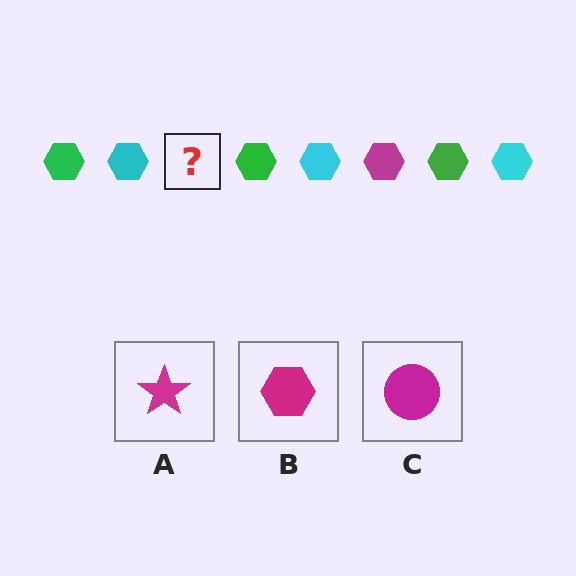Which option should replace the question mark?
Option B.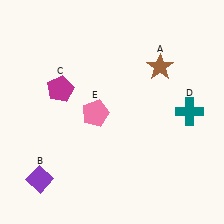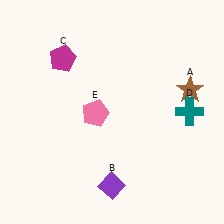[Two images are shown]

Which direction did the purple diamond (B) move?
The purple diamond (B) moved right.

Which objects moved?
The objects that moved are: the brown star (A), the purple diamond (B), the magenta pentagon (C).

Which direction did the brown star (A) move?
The brown star (A) moved right.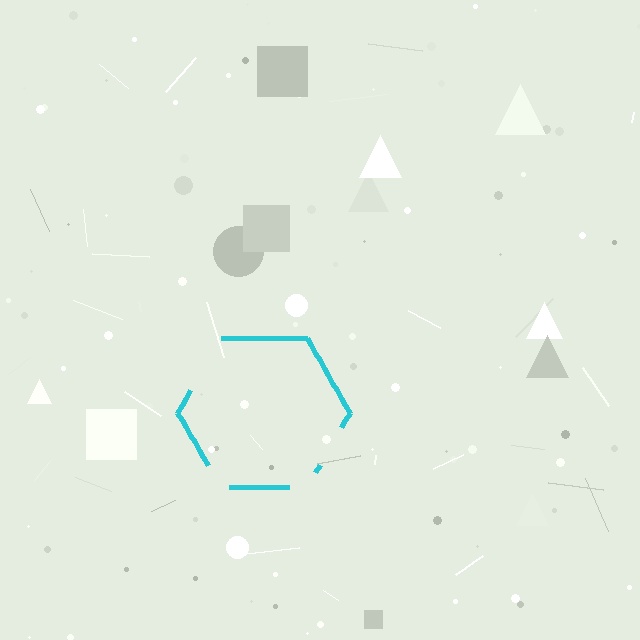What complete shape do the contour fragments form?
The contour fragments form a hexagon.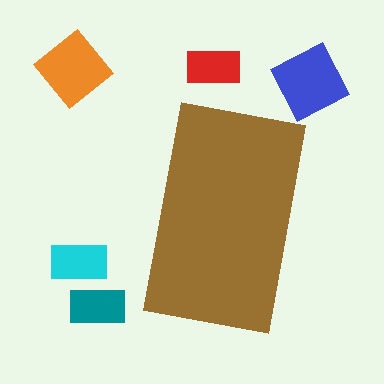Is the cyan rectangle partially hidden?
No, the cyan rectangle is fully visible.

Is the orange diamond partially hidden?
No, the orange diamond is fully visible.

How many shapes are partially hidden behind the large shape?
0 shapes are partially hidden.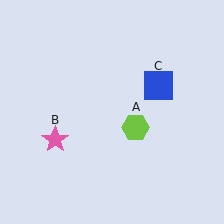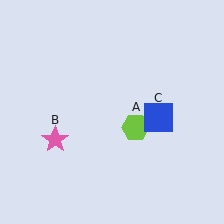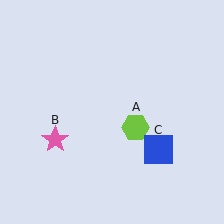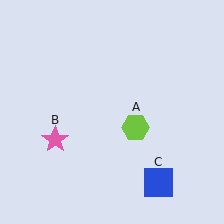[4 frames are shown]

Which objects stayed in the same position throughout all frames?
Lime hexagon (object A) and pink star (object B) remained stationary.